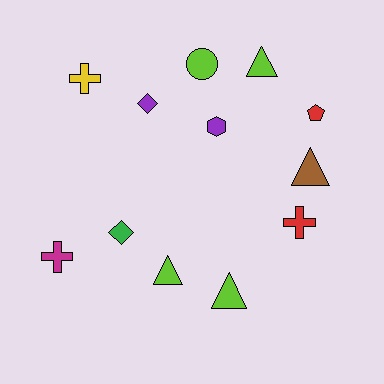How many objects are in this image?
There are 12 objects.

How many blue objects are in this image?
There are no blue objects.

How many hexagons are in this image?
There is 1 hexagon.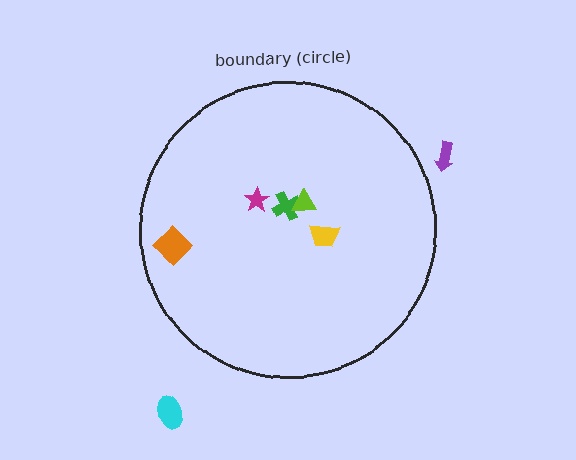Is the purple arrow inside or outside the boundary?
Outside.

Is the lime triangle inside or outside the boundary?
Inside.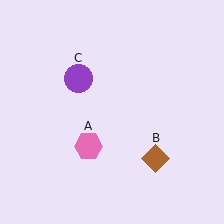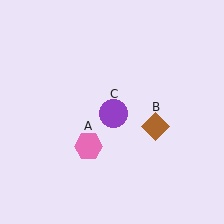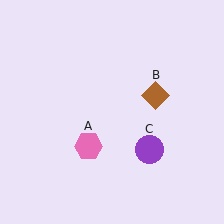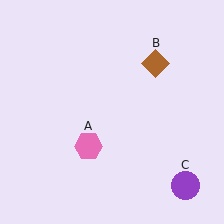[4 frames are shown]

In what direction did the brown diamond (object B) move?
The brown diamond (object B) moved up.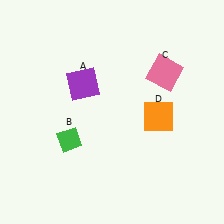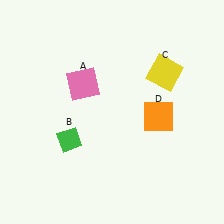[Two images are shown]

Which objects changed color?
A changed from purple to pink. C changed from pink to yellow.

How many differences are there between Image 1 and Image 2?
There are 2 differences between the two images.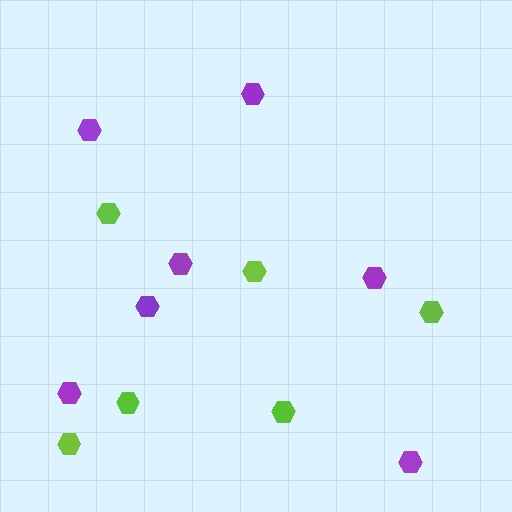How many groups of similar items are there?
There are 2 groups: one group of purple hexagons (7) and one group of lime hexagons (6).